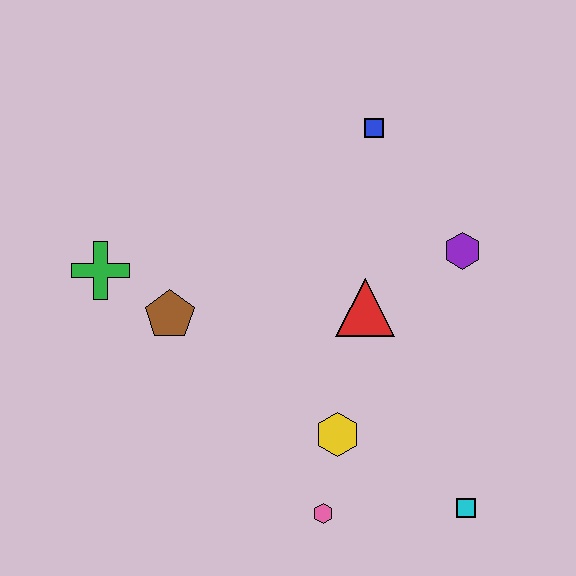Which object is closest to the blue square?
The purple hexagon is closest to the blue square.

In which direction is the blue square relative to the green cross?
The blue square is to the right of the green cross.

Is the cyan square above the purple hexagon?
No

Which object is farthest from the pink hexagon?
The blue square is farthest from the pink hexagon.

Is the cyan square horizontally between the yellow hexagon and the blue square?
No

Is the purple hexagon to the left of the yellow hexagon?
No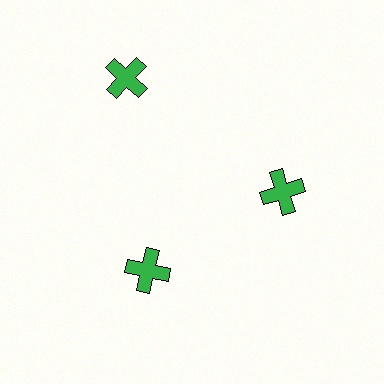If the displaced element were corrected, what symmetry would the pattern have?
It would have 3-fold rotational symmetry — the pattern would map onto itself every 120 degrees.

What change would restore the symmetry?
The symmetry would be restored by moving it inward, back onto the ring so that all 3 crosses sit at equal angles and equal distance from the center.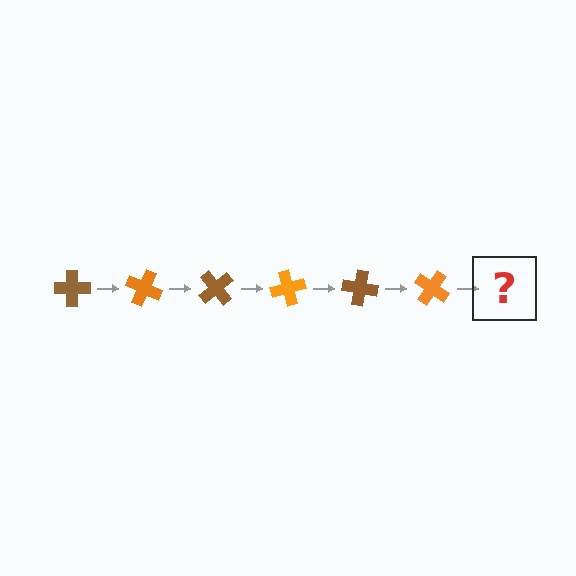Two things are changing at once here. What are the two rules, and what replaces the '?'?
The two rules are that it rotates 25 degrees each step and the color cycles through brown and orange. The '?' should be a brown cross, rotated 150 degrees from the start.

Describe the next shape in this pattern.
It should be a brown cross, rotated 150 degrees from the start.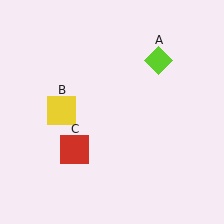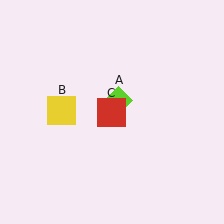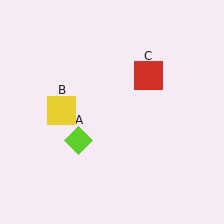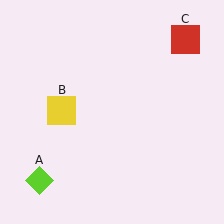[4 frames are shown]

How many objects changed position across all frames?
2 objects changed position: lime diamond (object A), red square (object C).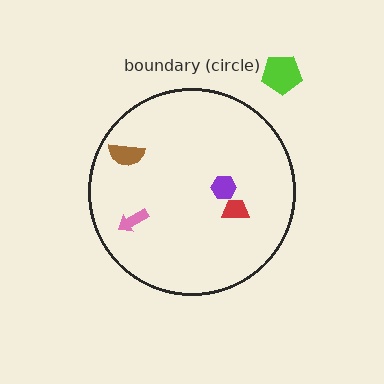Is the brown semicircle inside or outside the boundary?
Inside.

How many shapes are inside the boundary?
4 inside, 1 outside.